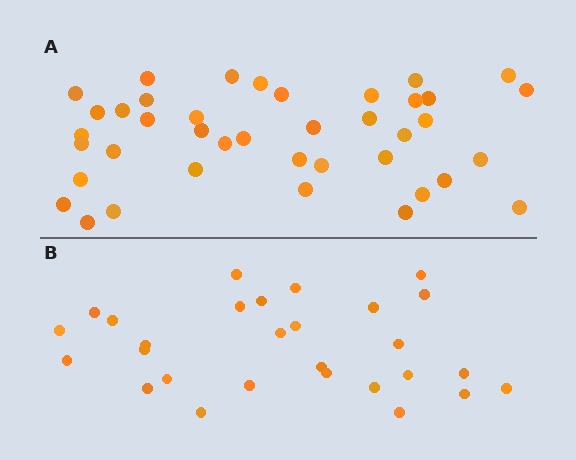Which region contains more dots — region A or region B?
Region A (the top region) has more dots.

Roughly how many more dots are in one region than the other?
Region A has roughly 12 or so more dots than region B.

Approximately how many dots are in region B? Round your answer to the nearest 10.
About 30 dots. (The exact count is 28, which rounds to 30.)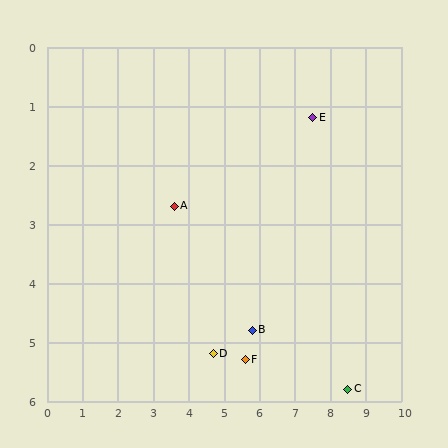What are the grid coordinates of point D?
Point D is at approximately (4.7, 5.2).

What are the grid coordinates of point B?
Point B is at approximately (5.8, 4.8).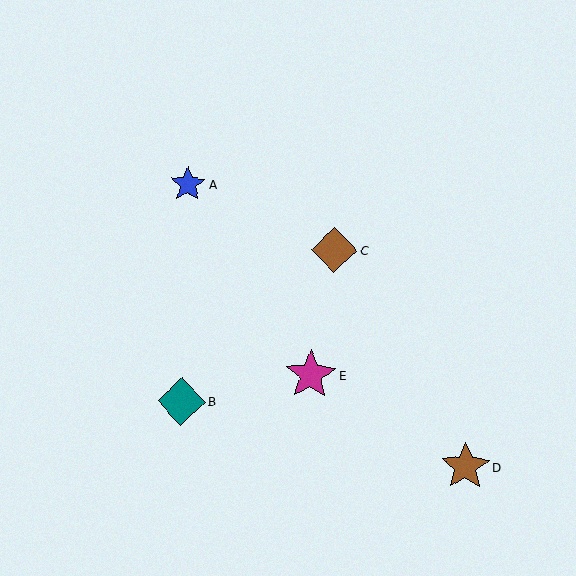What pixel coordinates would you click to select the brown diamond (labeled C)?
Click at (334, 250) to select the brown diamond C.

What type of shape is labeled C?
Shape C is a brown diamond.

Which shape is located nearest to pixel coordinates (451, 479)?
The brown star (labeled D) at (465, 467) is nearest to that location.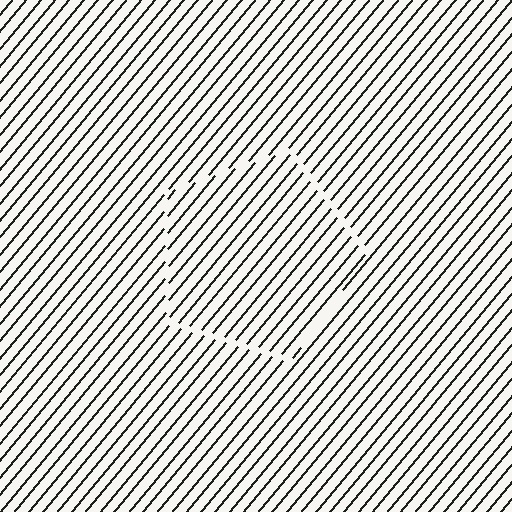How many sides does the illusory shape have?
5 sides — the line-ends trace a pentagon.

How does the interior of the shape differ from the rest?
The interior of the shape contains the same grating, shifted by half a period — the contour is defined by the phase discontinuity where line-ends from the inner and outer gratings abut.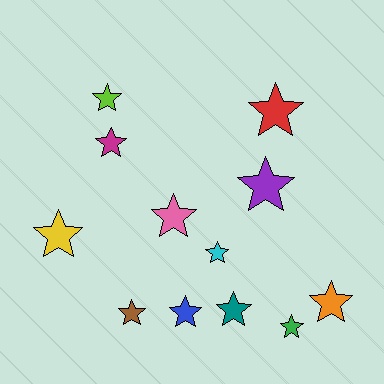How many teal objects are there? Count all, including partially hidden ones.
There is 1 teal object.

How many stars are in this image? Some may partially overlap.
There are 12 stars.